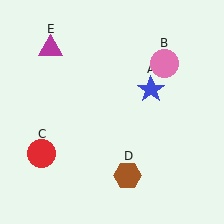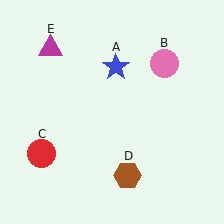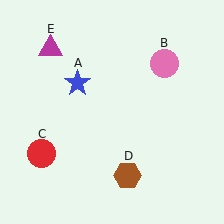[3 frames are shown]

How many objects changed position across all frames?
1 object changed position: blue star (object A).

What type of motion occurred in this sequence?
The blue star (object A) rotated counterclockwise around the center of the scene.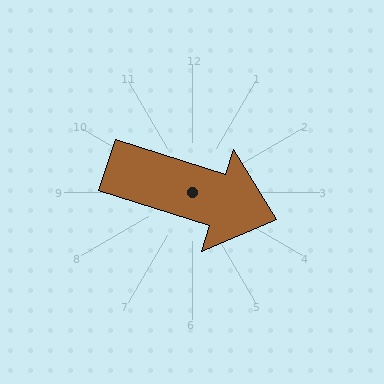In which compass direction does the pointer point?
East.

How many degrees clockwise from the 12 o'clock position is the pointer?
Approximately 108 degrees.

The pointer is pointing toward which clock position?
Roughly 4 o'clock.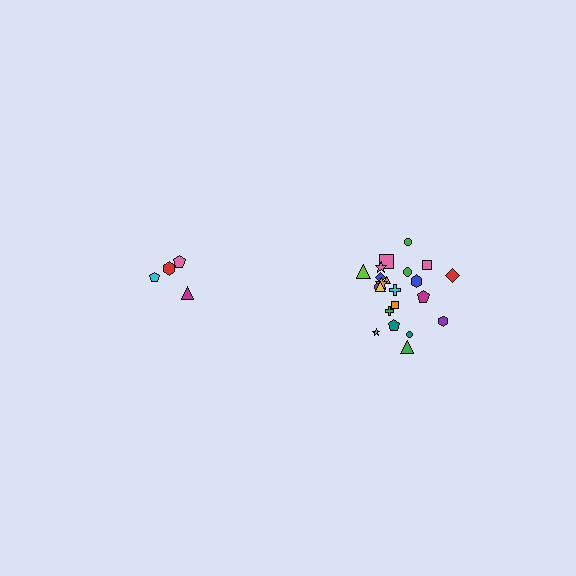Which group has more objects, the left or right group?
The right group.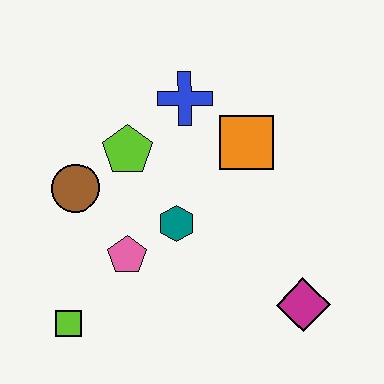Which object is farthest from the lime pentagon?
The magenta diamond is farthest from the lime pentagon.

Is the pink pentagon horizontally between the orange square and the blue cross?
No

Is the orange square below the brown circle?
No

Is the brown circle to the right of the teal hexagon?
No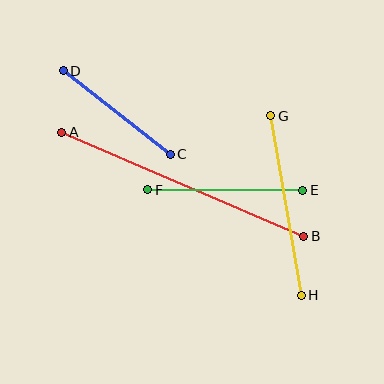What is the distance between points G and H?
The distance is approximately 182 pixels.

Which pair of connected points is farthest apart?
Points A and B are farthest apart.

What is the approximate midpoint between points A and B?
The midpoint is at approximately (183, 184) pixels.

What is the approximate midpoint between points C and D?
The midpoint is at approximately (117, 112) pixels.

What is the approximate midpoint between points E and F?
The midpoint is at approximately (225, 190) pixels.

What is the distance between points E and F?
The distance is approximately 155 pixels.